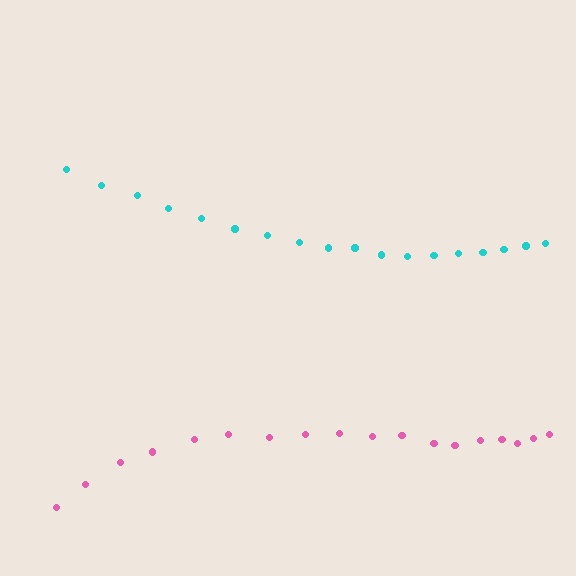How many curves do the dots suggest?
There are 2 distinct paths.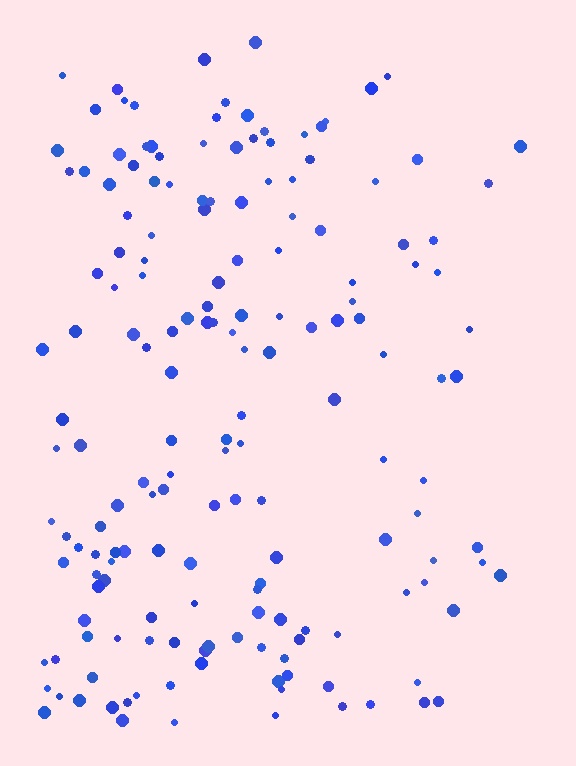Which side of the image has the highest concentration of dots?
The left.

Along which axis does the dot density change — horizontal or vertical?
Horizontal.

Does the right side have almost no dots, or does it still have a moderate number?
Still a moderate number, just noticeably fewer than the left.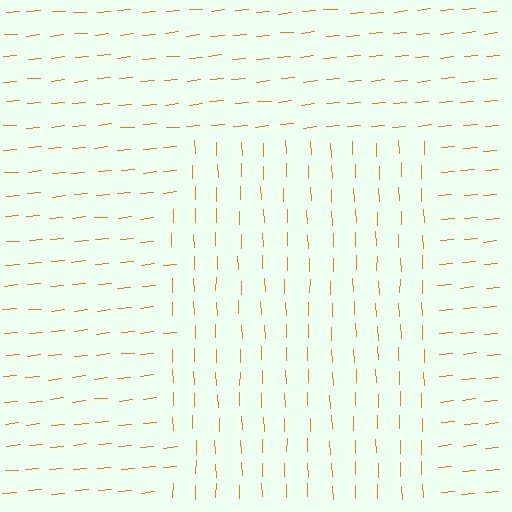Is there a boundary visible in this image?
Yes, there is a texture boundary formed by a change in line orientation.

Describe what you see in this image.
The image is filled with small orange line segments. A rectangle region in the image has lines oriented differently from the surrounding lines, creating a visible texture boundary.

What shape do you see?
I see a rectangle.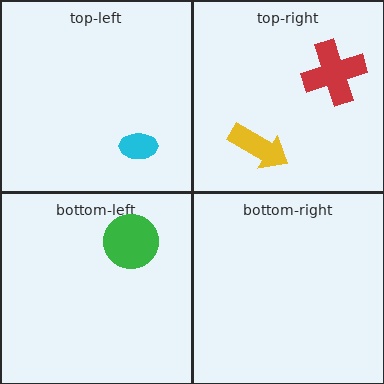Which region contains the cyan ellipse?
The top-left region.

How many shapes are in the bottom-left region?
1.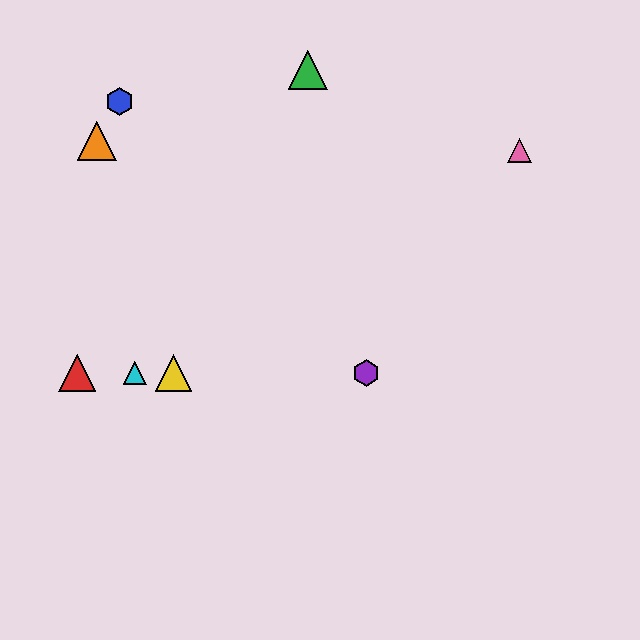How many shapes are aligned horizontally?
4 shapes (the red triangle, the yellow triangle, the purple hexagon, the cyan triangle) are aligned horizontally.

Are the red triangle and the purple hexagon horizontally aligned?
Yes, both are at y≈373.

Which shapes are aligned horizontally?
The red triangle, the yellow triangle, the purple hexagon, the cyan triangle are aligned horizontally.